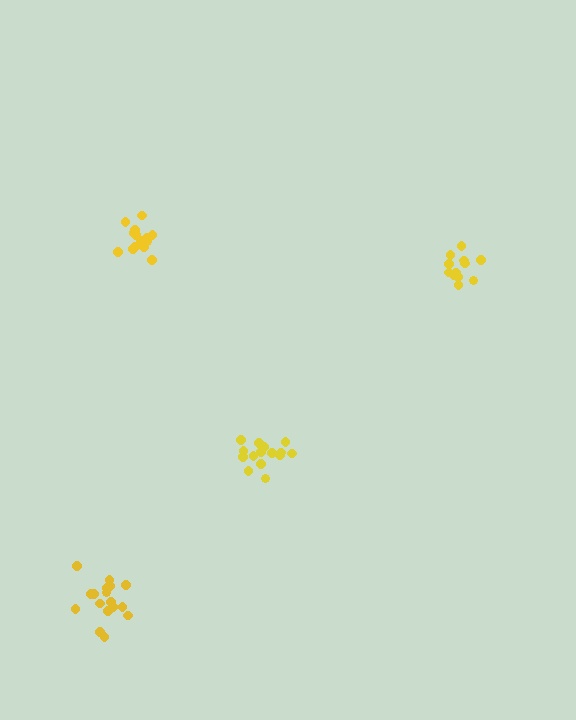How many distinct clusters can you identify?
There are 4 distinct clusters.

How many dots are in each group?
Group 1: 12 dots, Group 2: 15 dots, Group 3: 14 dots, Group 4: 18 dots (59 total).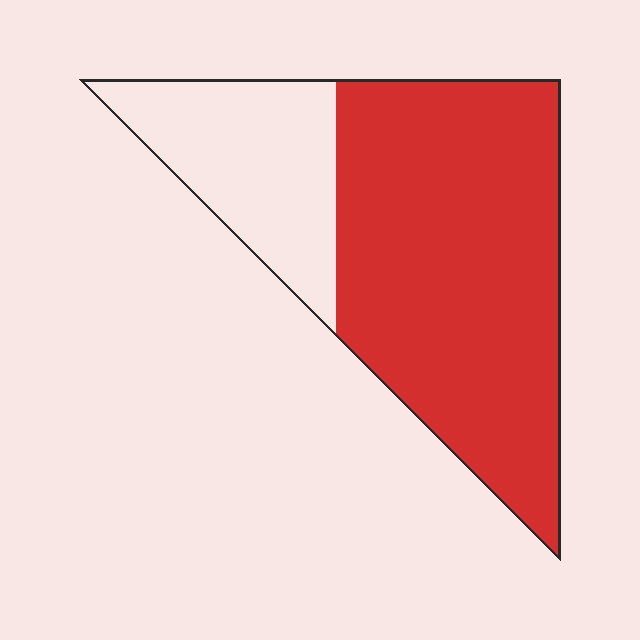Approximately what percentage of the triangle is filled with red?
Approximately 70%.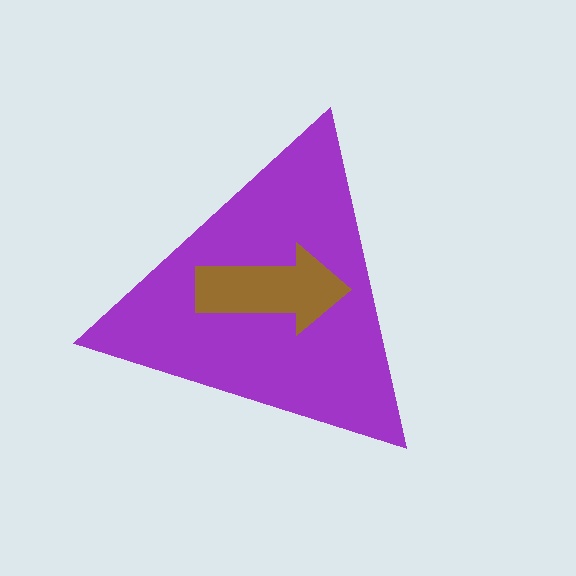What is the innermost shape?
The brown arrow.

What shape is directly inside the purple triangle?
The brown arrow.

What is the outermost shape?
The purple triangle.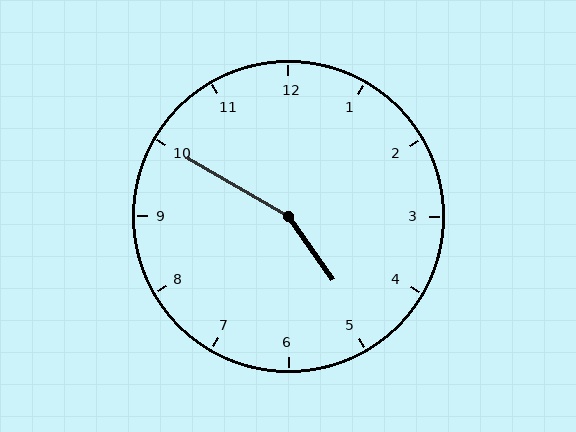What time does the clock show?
4:50.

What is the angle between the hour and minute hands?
Approximately 155 degrees.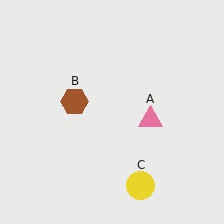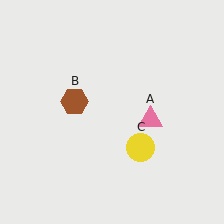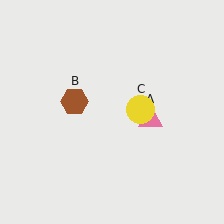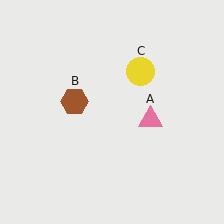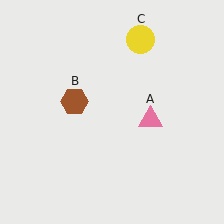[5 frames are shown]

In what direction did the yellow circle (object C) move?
The yellow circle (object C) moved up.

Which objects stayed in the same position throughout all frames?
Pink triangle (object A) and brown hexagon (object B) remained stationary.